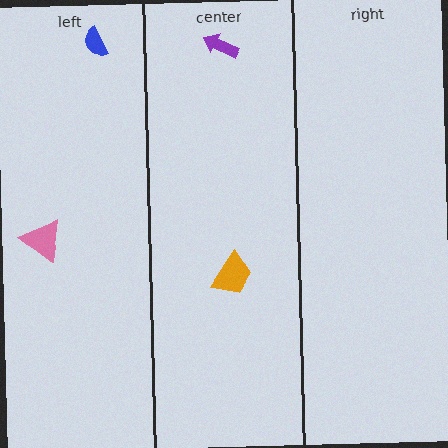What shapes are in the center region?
The purple arrow, the orange trapezoid.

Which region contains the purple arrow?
The center region.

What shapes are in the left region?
The pink triangle, the blue semicircle.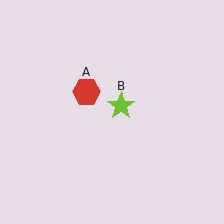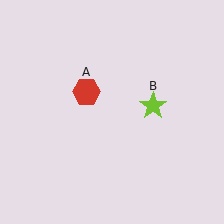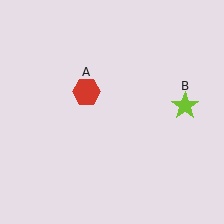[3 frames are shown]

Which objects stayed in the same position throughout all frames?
Red hexagon (object A) remained stationary.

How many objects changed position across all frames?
1 object changed position: lime star (object B).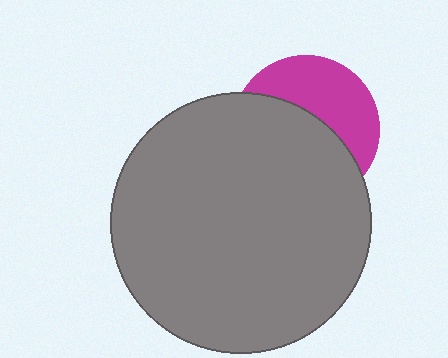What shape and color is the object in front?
The object in front is a gray circle.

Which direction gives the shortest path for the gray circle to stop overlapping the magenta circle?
Moving down gives the shortest separation.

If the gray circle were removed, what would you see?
You would see the complete magenta circle.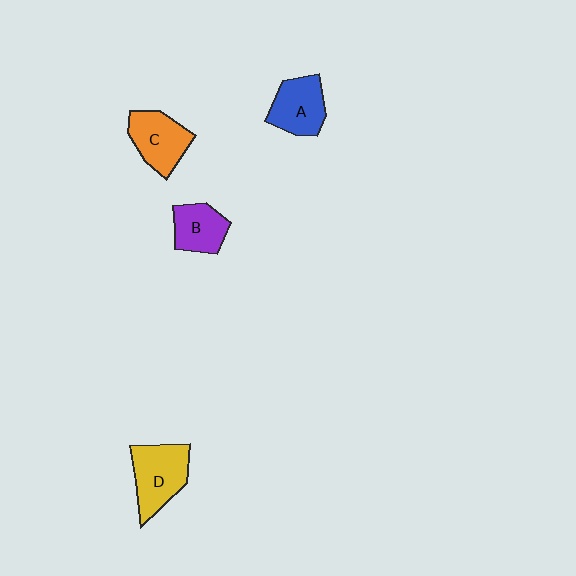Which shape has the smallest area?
Shape B (purple).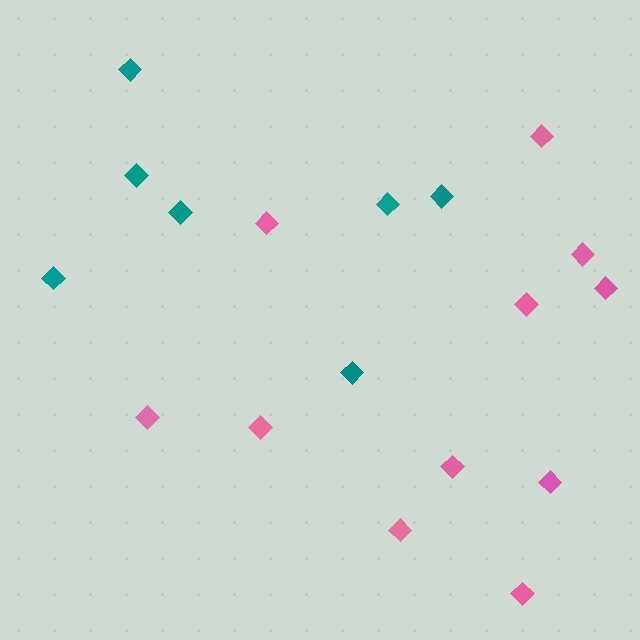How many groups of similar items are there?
There are 2 groups: one group of teal diamonds (7) and one group of pink diamonds (11).